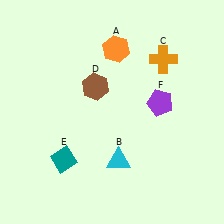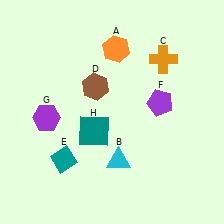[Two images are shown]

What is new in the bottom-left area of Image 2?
A teal square (H) was added in the bottom-left area of Image 2.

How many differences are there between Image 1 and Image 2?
There are 2 differences between the two images.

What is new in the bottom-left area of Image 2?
A purple hexagon (G) was added in the bottom-left area of Image 2.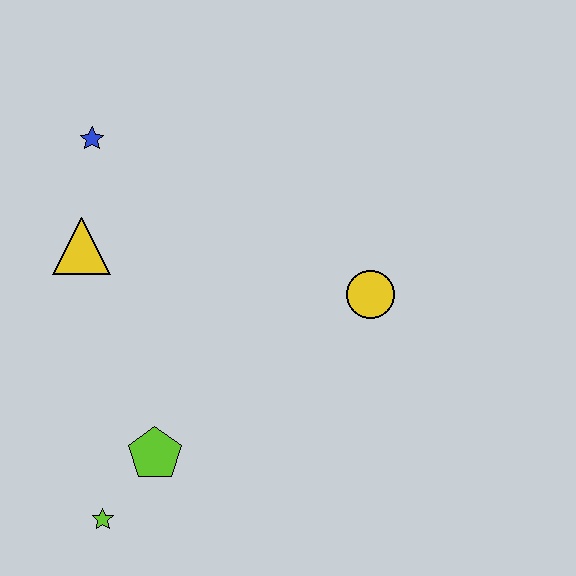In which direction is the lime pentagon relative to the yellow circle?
The lime pentagon is to the left of the yellow circle.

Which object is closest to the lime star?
The lime pentagon is closest to the lime star.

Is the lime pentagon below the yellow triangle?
Yes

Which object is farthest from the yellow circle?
The lime star is farthest from the yellow circle.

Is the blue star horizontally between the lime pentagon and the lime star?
No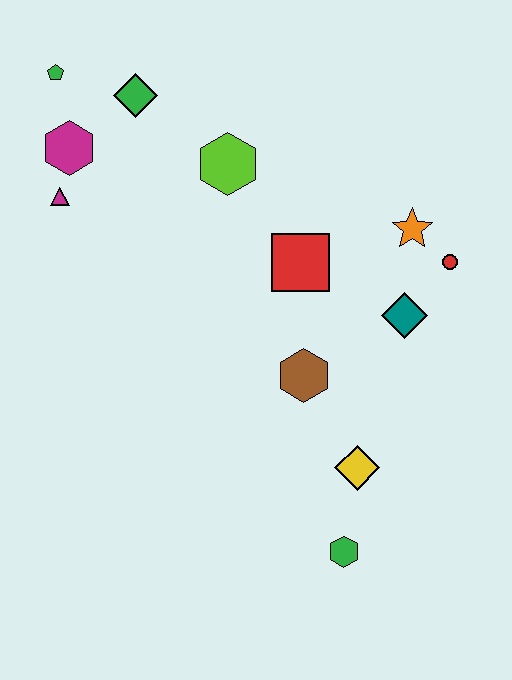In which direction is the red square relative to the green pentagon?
The red square is to the right of the green pentagon.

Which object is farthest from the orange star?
The green pentagon is farthest from the orange star.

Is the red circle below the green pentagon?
Yes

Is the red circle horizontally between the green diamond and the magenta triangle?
No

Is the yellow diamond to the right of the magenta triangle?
Yes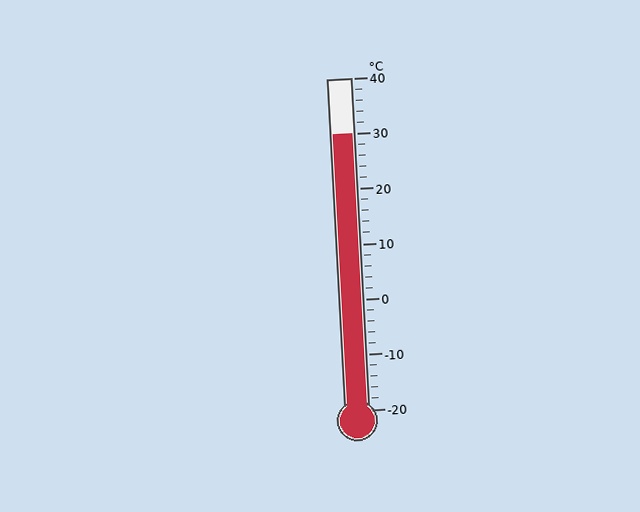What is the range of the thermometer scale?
The thermometer scale ranges from -20°C to 40°C.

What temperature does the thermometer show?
The thermometer shows approximately 30°C.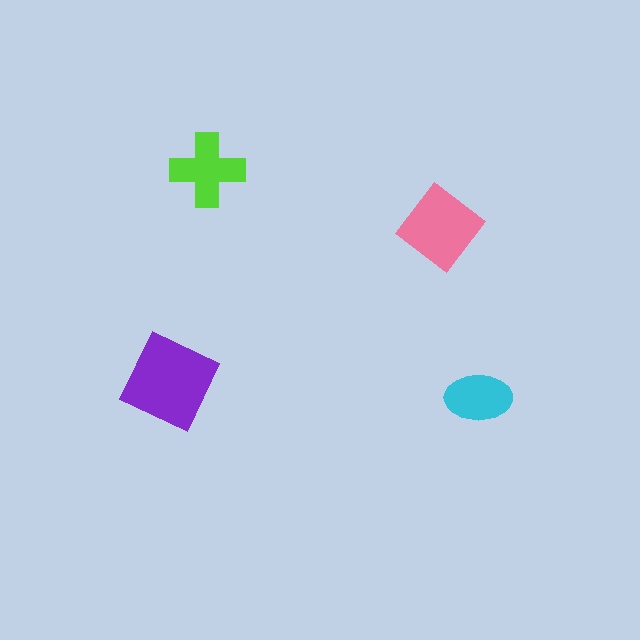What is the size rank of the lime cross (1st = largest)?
3rd.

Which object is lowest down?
The cyan ellipse is bottommost.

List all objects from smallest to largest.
The cyan ellipse, the lime cross, the pink diamond, the purple diamond.